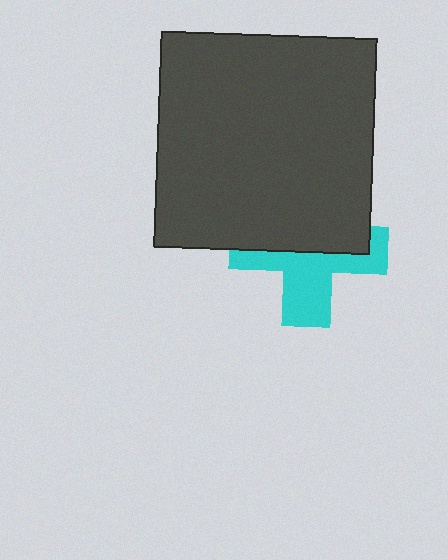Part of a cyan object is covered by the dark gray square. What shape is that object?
It is a cross.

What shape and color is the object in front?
The object in front is a dark gray square.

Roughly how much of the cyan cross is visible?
About half of it is visible (roughly 49%).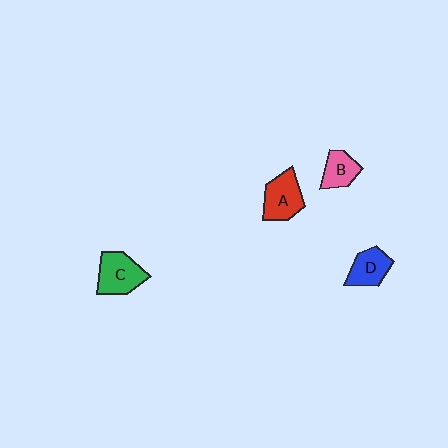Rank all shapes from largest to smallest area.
From largest to smallest: C (green), A (red), D (blue), B (pink).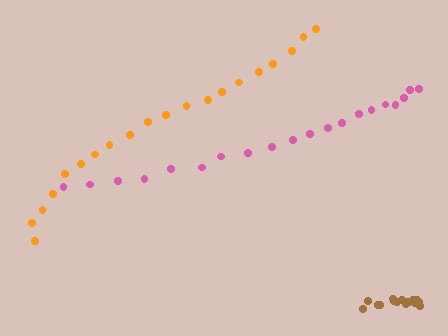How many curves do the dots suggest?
There are 3 distinct paths.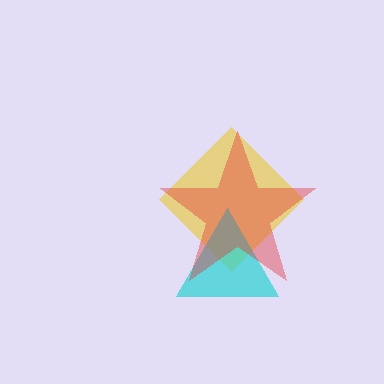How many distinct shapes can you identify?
There are 3 distinct shapes: a yellow diamond, a cyan triangle, a red star.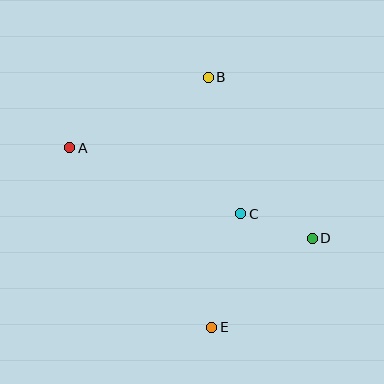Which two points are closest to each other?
Points C and D are closest to each other.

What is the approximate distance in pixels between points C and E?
The distance between C and E is approximately 117 pixels.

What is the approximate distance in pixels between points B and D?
The distance between B and D is approximately 192 pixels.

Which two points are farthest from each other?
Points A and D are farthest from each other.